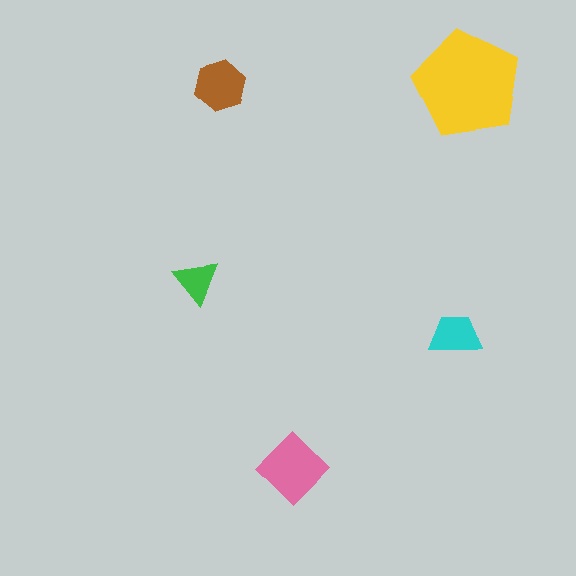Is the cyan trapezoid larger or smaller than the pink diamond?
Smaller.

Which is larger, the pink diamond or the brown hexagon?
The pink diamond.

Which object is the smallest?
The green triangle.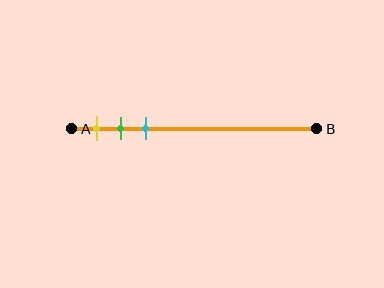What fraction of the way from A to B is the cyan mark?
The cyan mark is approximately 30% (0.3) of the way from A to B.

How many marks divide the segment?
There are 3 marks dividing the segment.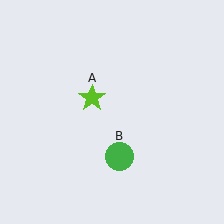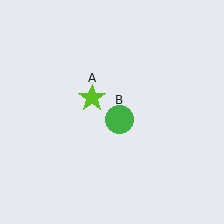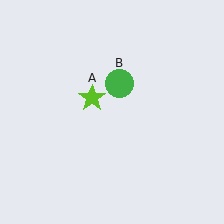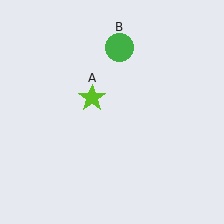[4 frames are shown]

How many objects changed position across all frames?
1 object changed position: green circle (object B).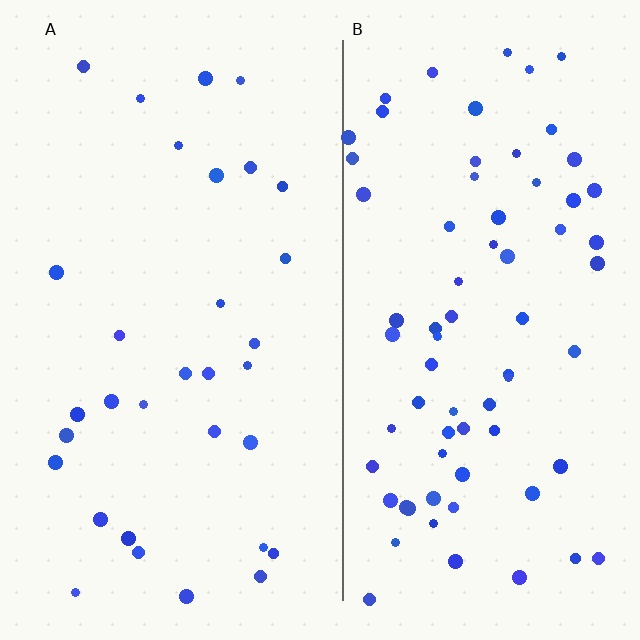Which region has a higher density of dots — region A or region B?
B (the right).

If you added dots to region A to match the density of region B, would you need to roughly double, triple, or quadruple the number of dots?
Approximately double.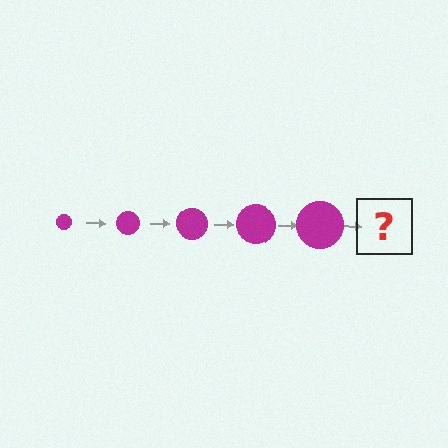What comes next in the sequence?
The next element should be a magenta circle, larger than the previous one.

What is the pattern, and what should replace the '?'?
The pattern is that the circle gets progressively larger each step. The '?' should be a magenta circle, larger than the previous one.